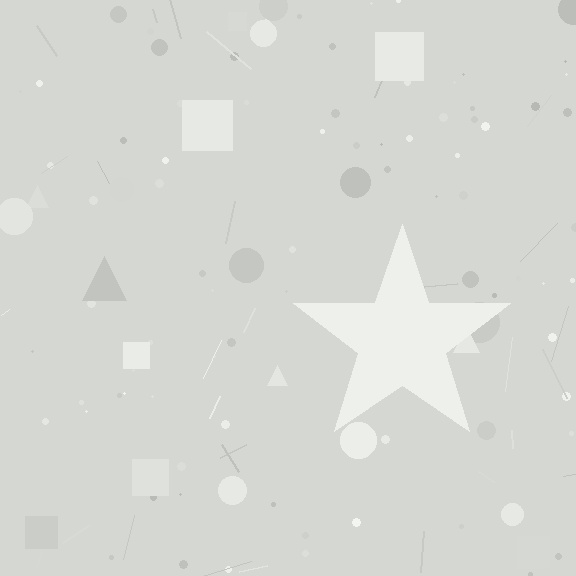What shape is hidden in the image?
A star is hidden in the image.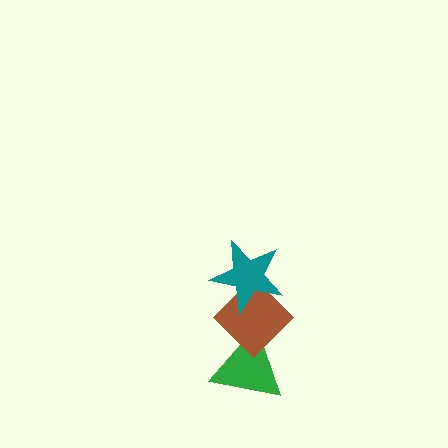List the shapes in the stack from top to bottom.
From top to bottom: the teal star, the brown diamond, the green triangle.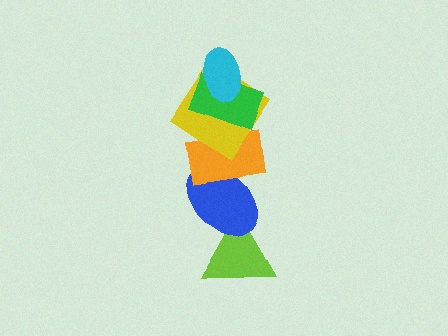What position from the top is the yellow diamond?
The yellow diamond is 3rd from the top.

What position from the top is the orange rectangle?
The orange rectangle is 4th from the top.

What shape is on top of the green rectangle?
The cyan ellipse is on top of the green rectangle.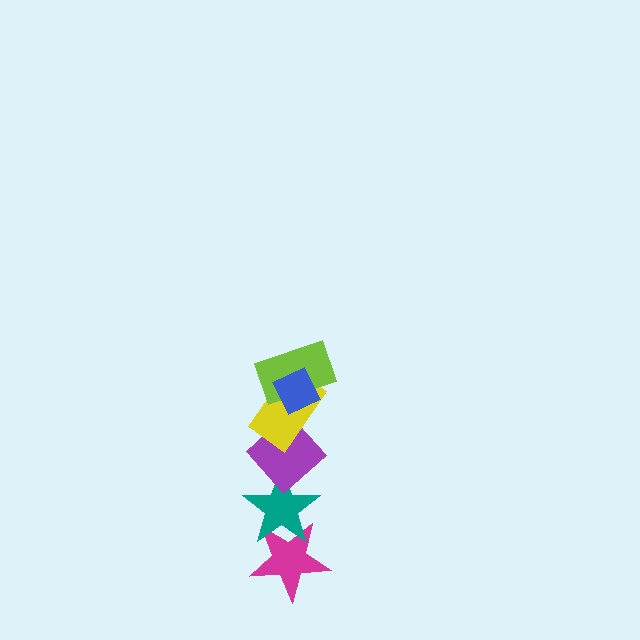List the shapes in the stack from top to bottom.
From top to bottom: the blue diamond, the lime rectangle, the yellow rectangle, the purple diamond, the teal star, the magenta star.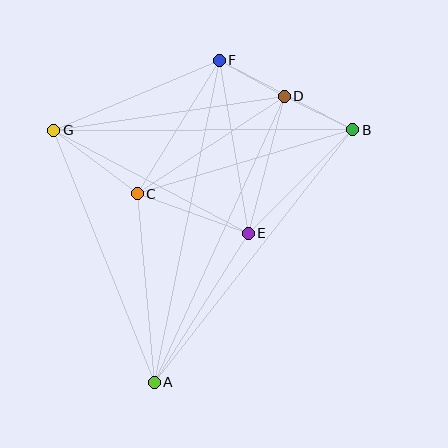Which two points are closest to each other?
Points D and F are closest to each other.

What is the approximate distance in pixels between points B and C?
The distance between B and C is approximately 225 pixels.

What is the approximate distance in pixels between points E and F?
The distance between E and F is approximately 175 pixels.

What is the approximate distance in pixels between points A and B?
The distance between A and B is approximately 321 pixels.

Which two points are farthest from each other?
Points A and F are farthest from each other.